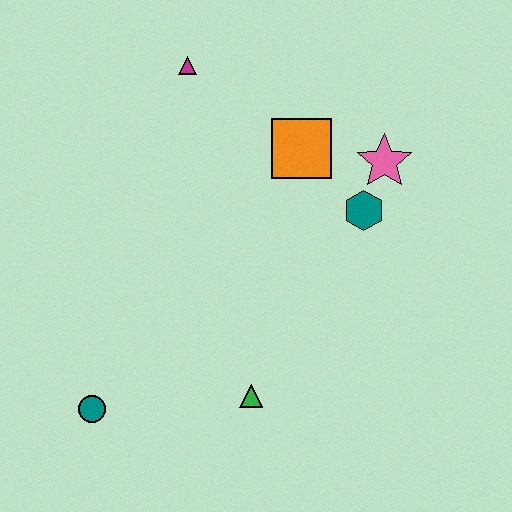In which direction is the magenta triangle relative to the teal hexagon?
The magenta triangle is to the left of the teal hexagon.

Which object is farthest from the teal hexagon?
The teal circle is farthest from the teal hexagon.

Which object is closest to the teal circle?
The green triangle is closest to the teal circle.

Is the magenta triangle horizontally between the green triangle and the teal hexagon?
No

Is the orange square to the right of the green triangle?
Yes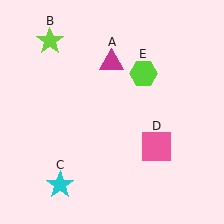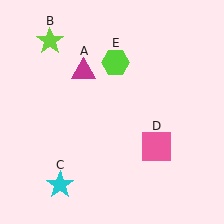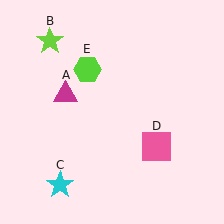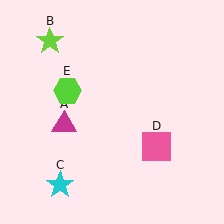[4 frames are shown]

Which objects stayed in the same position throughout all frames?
Lime star (object B) and cyan star (object C) and pink square (object D) remained stationary.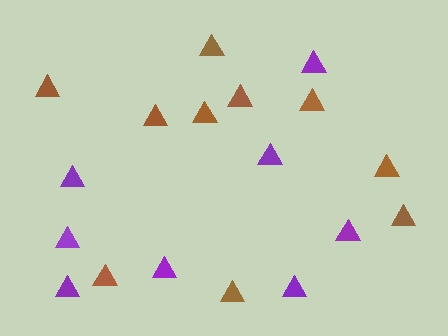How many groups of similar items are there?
There are 2 groups: one group of purple triangles (8) and one group of brown triangles (10).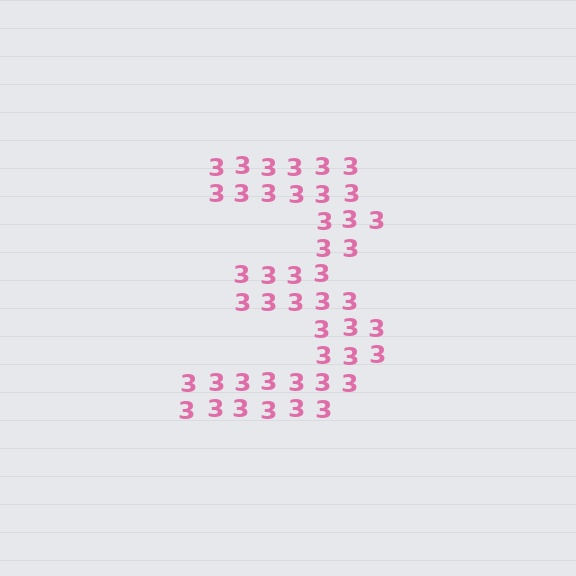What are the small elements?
The small elements are digit 3's.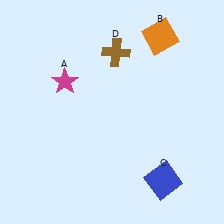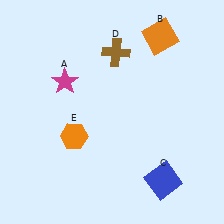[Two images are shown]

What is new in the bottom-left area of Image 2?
An orange hexagon (E) was added in the bottom-left area of Image 2.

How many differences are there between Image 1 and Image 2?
There is 1 difference between the two images.